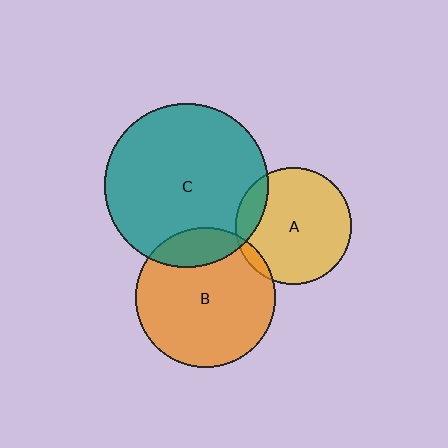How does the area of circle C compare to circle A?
Approximately 2.0 times.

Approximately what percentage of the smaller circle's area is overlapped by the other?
Approximately 15%.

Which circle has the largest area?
Circle C (teal).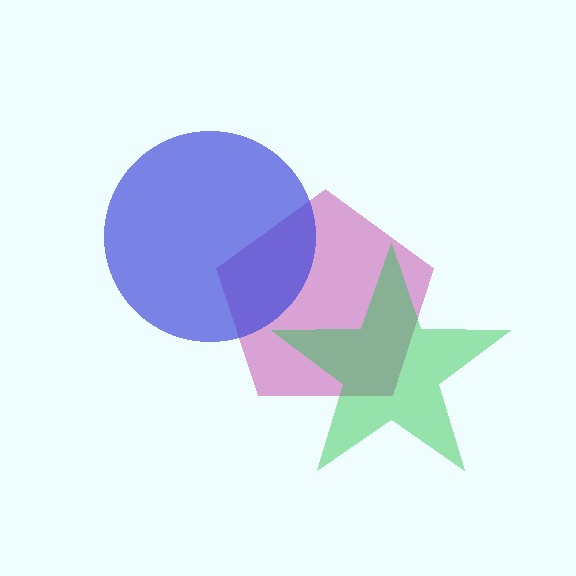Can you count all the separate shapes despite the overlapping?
Yes, there are 3 separate shapes.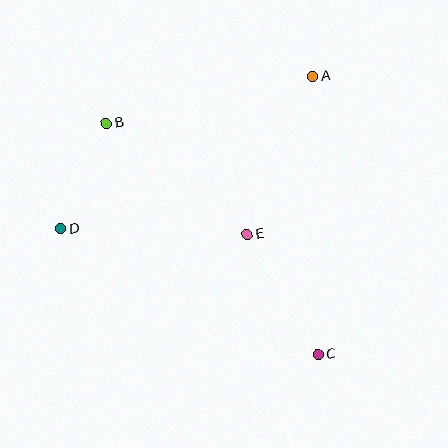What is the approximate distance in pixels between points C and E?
The distance between C and E is approximately 139 pixels.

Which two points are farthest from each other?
Points B and C are farthest from each other.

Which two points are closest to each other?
Points B and D are closest to each other.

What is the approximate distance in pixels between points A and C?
The distance between A and C is approximately 278 pixels.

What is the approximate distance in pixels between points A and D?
The distance between A and D is approximately 294 pixels.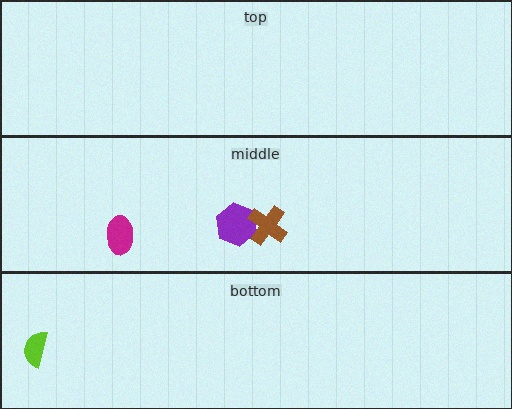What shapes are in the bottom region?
The lime semicircle.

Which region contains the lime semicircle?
The bottom region.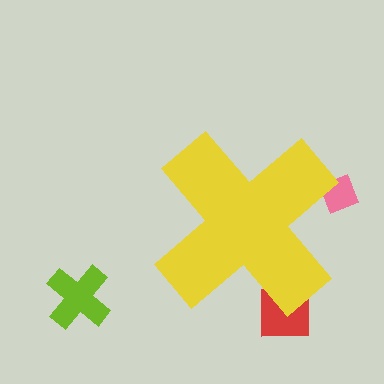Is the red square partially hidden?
Yes, the red square is partially hidden behind the yellow cross.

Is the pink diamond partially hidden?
Yes, the pink diamond is partially hidden behind the yellow cross.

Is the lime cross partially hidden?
No, the lime cross is fully visible.